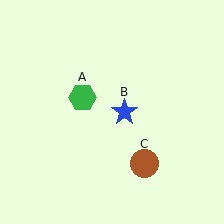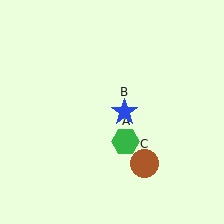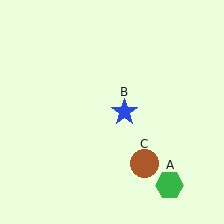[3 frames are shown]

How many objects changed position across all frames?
1 object changed position: green hexagon (object A).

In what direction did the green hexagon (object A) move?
The green hexagon (object A) moved down and to the right.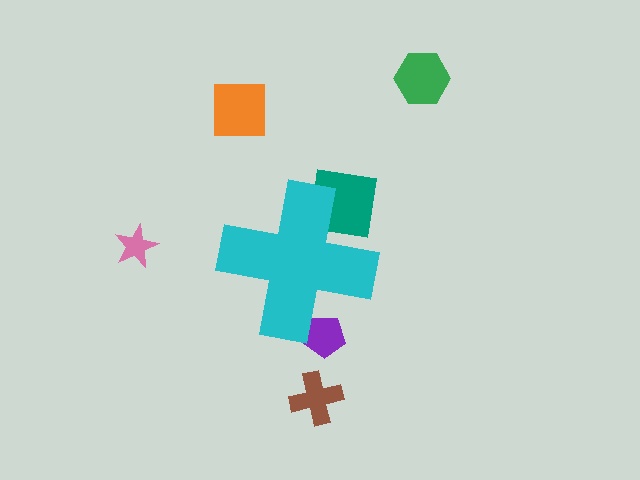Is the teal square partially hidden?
Yes, the teal square is partially hidden behind the cyan cross.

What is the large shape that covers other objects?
A cyan cross.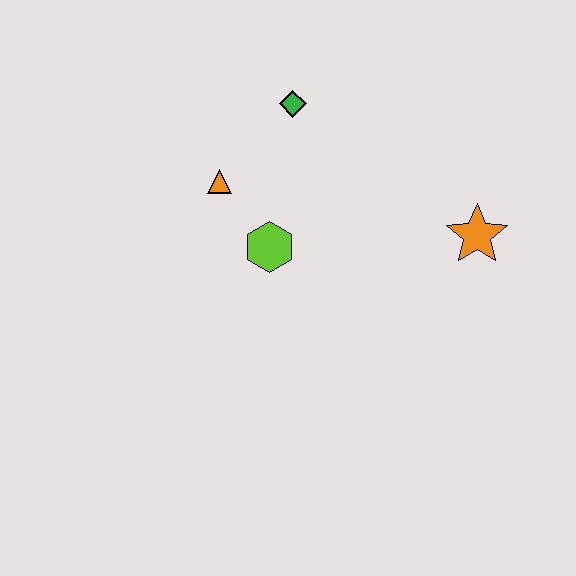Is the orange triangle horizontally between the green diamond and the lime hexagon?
No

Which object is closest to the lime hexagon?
The orange triangle is closest to the lime hexagon.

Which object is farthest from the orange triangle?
The orange star is farthest from the orange triangle.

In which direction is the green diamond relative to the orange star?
The green diamond is to the left of the orange star.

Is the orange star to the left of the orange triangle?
No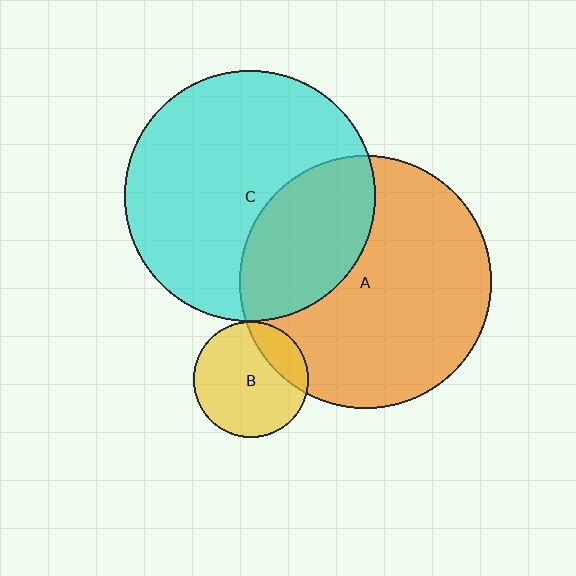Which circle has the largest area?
Circle A (orange).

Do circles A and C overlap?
Yes.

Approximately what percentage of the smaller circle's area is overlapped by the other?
Approximately 30%.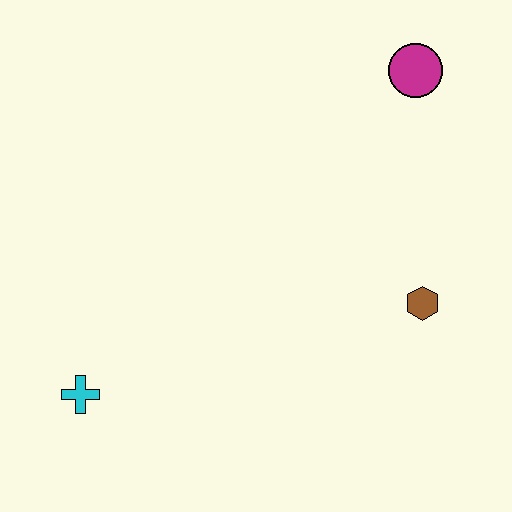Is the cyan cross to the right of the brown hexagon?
No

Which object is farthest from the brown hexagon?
The cyan cross is farthest from the brown hexagon.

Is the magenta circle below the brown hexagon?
No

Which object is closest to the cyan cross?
The brown hexagon is closest to the cyan cross.